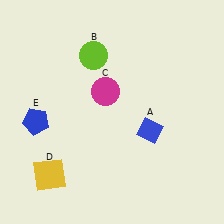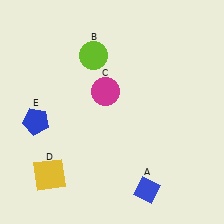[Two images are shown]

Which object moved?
The blue diamond (A) moved down.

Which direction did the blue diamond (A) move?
The blue diamond (A) moved down.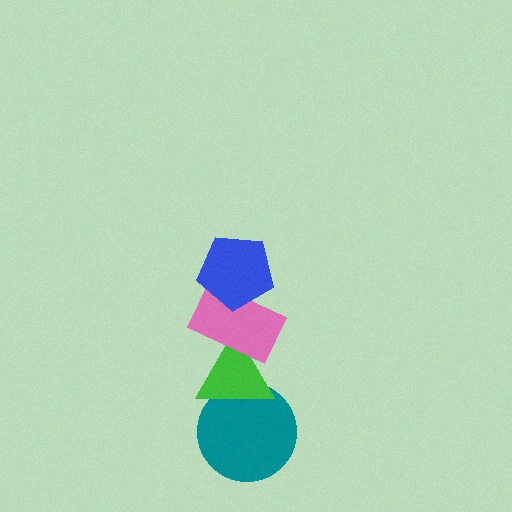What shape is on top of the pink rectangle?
The blue pentagon is on top of the pink rectangle.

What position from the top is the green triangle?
The green triangle is 3rd from the top.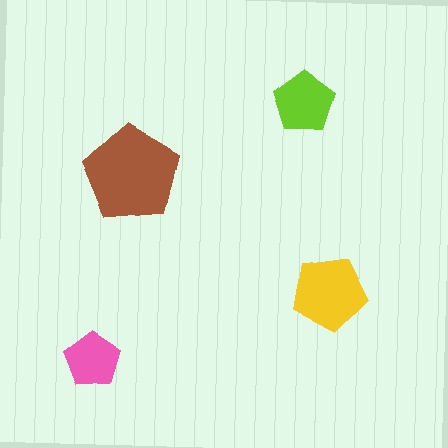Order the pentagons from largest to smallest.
the brown one, the yellow one, the lime one, the pink one.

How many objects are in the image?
There are 4 objects in the image.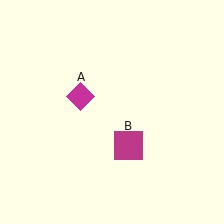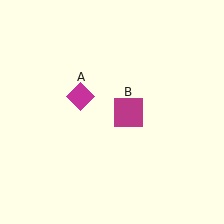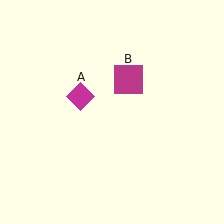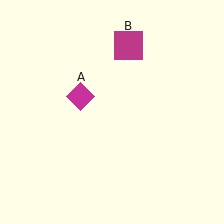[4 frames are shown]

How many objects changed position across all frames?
1 object changed position: magenta square (object B).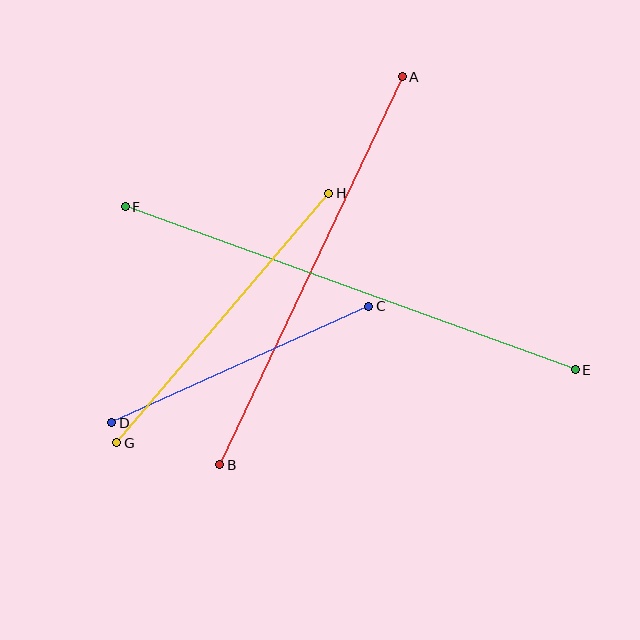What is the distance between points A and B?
The distance is approximately 429 pixels.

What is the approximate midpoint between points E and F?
The midpoint is at approximately (350, 288) pixels.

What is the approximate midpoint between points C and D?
The midpoint is at approximately (240, 364) pixels.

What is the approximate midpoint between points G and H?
The midpoint is at approximately (223, 318) pixels.